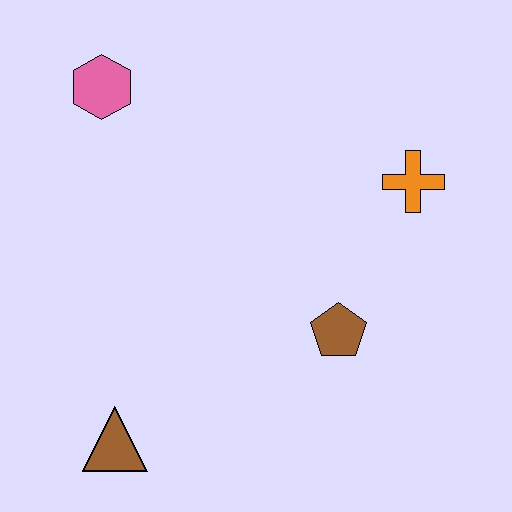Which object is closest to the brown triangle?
The brown pentagon is closest to the brown triangle.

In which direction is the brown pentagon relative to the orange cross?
The brown pentagon is below the orange cross.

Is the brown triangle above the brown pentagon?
No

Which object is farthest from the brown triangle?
The orange cross is farthest from the brown triangle.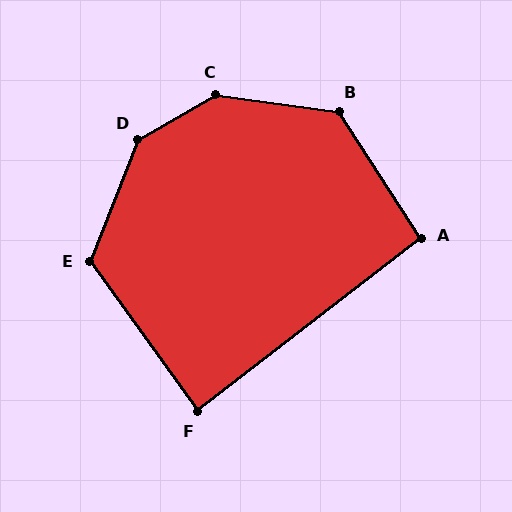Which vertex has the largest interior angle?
C, at approximately 142 degrees.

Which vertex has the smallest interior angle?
F, at approximately 88 degrees.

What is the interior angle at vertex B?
Approximately 131 degrees (obtuse).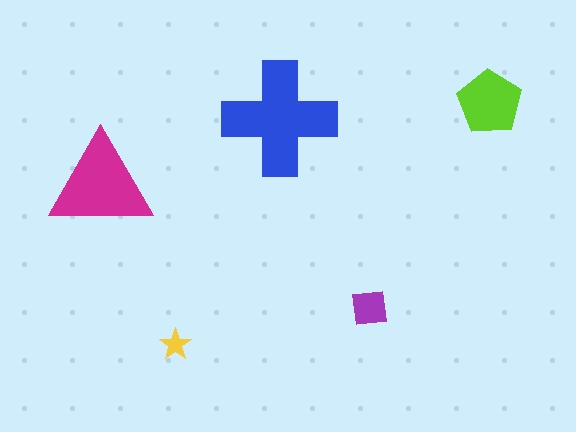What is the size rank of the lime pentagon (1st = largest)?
3rd.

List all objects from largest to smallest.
The blue cross, the magenta triangle, the lime pentagon, the purple square, the yellow star.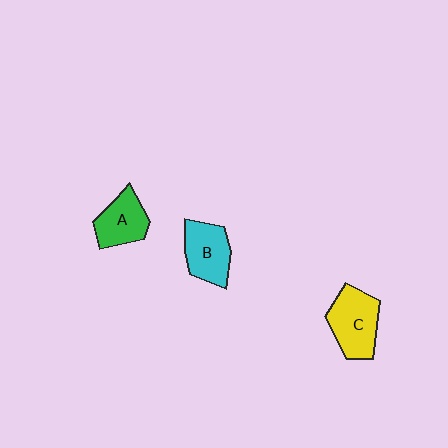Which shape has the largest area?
Shape C (yellow).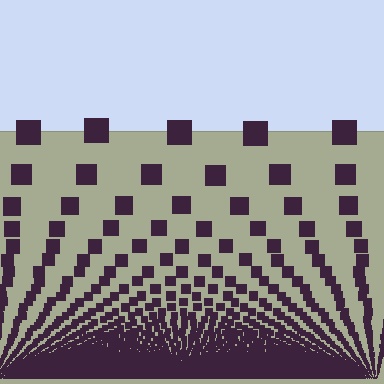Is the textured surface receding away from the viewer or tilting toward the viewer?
The surface appears to tilt toward the viewer. Texture elements get larger and sparser toward the top.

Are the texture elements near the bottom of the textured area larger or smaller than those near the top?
Smaller. The gradient is inverted — elements near the bottom are smaller and denser.